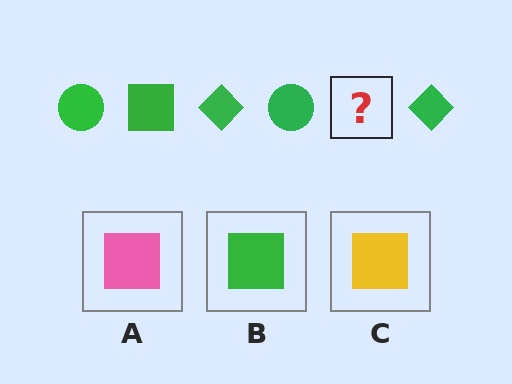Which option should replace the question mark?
Option B.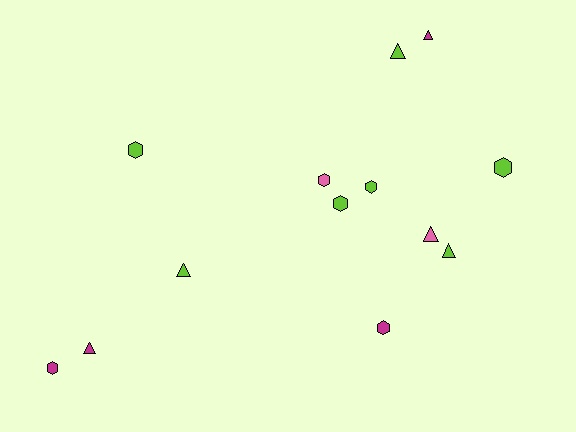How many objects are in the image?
There are 13 objects.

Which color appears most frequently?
Lime, with 7 objects.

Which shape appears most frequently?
Hexagon, with 7 objects.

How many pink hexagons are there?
There is 1 pink hexagon.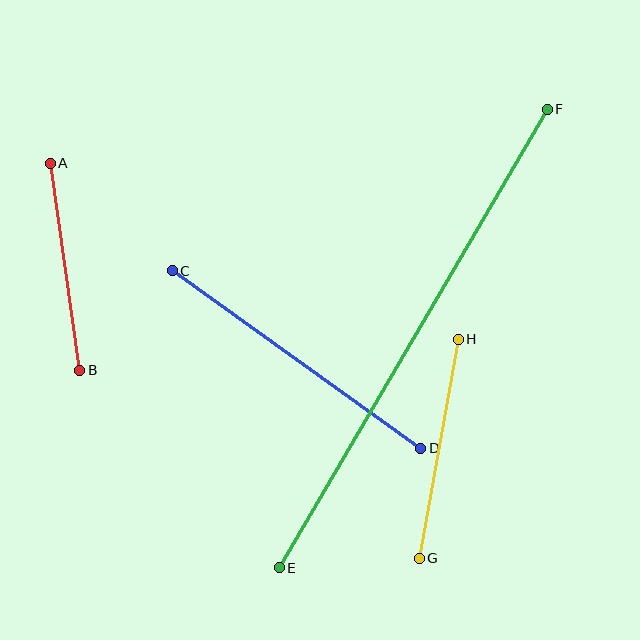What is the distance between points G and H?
The distance is approximately 222 pixels.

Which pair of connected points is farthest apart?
Points E and F are farthest apart.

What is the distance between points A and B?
The distance is approximately 209 pixels.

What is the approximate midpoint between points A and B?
The midpoint is at approximately (65, 267) pixels.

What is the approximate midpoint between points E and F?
The midpoint is at approximately (413, 338) pixels.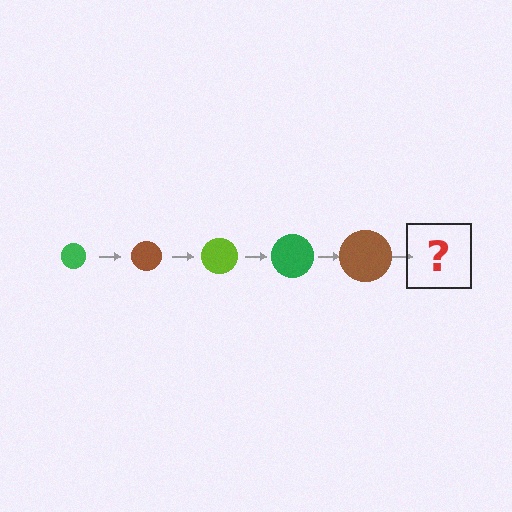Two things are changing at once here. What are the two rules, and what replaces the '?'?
The two rules are that the circle grows larger each step and the color cycles through green, brown, and lime. The '?' should be a lime circle, larger than the previous one.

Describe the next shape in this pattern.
It should be a lime circle, larger than the previous one.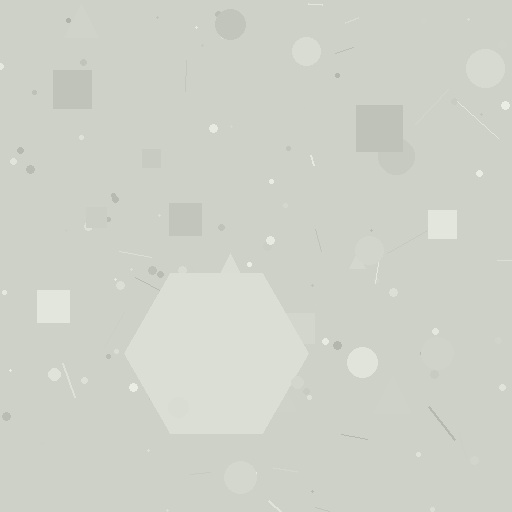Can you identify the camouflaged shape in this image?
The camouflaged shape is a hexagon.